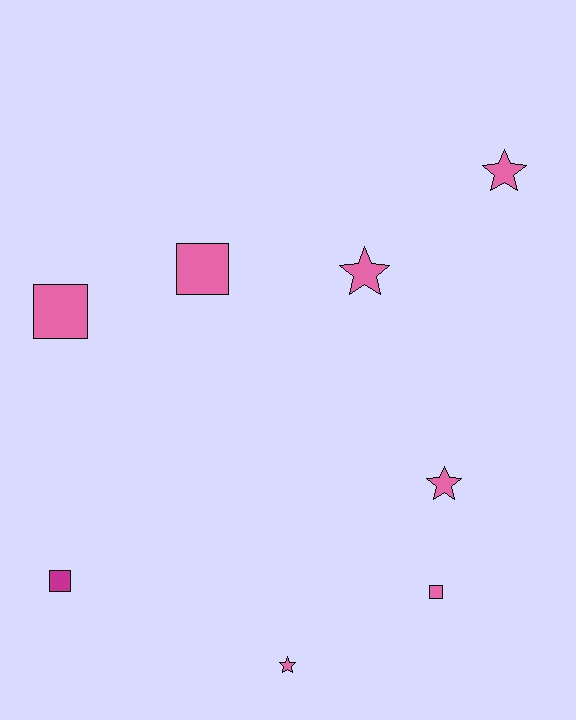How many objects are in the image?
There are 8 objects.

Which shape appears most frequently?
Star, with 4 objects.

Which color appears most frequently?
Pink, with 7 objects.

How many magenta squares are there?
There is 1 magenta square.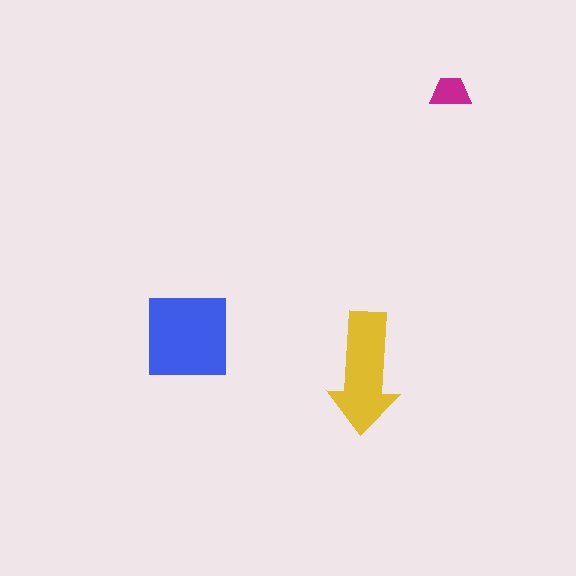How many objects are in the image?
There are 3 objects in the image.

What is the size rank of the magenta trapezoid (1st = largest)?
3rd.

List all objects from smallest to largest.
The magenta trapezoid, the yellow arrow, the blue square.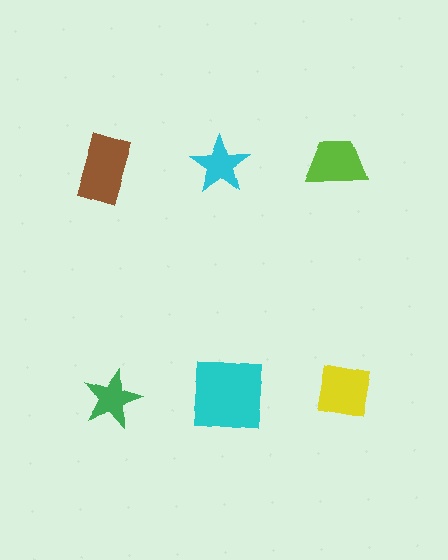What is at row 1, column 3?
A lime trapezoid.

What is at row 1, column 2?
A cyan star.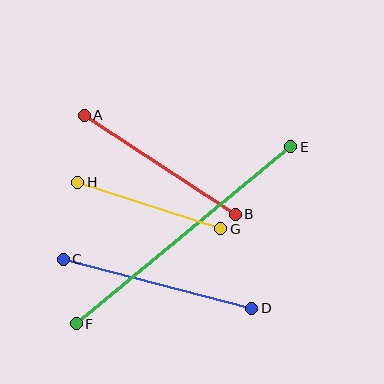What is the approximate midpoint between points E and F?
The midpoint is at approximately (183, 235) pixels.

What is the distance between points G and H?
The distance is approximately 150 pixels.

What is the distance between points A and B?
The distance is approximately 180 pixels.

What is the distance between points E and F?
The distance is approximately 278 pixels.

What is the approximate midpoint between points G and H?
The midpoint is at approximately (149, 205) pixels.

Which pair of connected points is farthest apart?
Points E and F are farthest apart.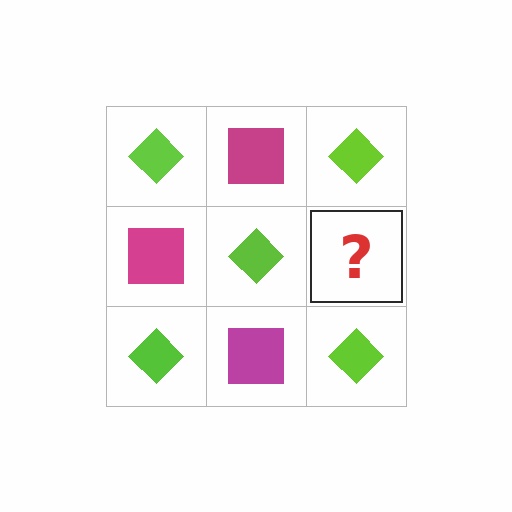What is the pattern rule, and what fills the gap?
The rule is that it alternates lime diamond and magenta square in a checkerboard pattern. The gap should be filled with a magenta square.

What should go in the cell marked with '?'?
The missing cell should contain a magenta square.